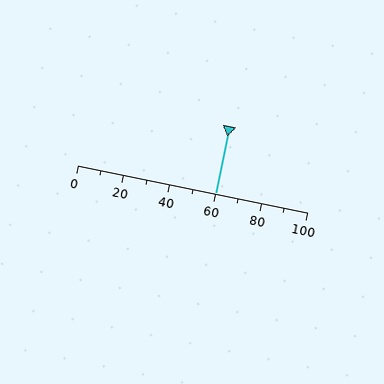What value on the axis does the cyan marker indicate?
The marker indicates approximately 60.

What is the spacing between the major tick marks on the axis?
The major ticks are spaced 20 apart.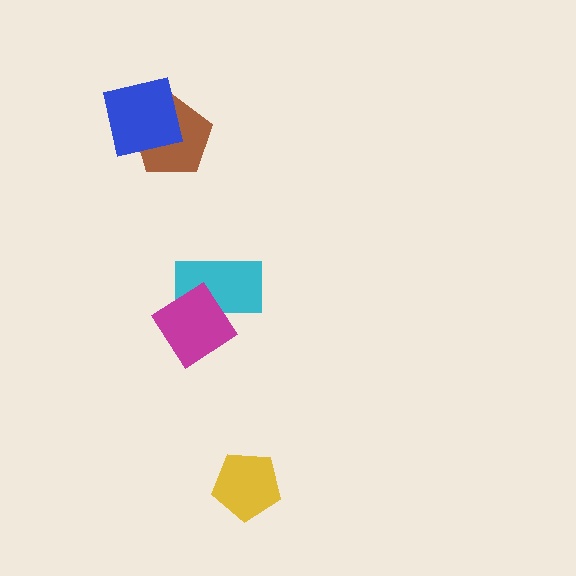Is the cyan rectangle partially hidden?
Yes, it is partially covered by another shape.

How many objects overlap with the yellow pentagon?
0 objects overlap with the yellow pentagon.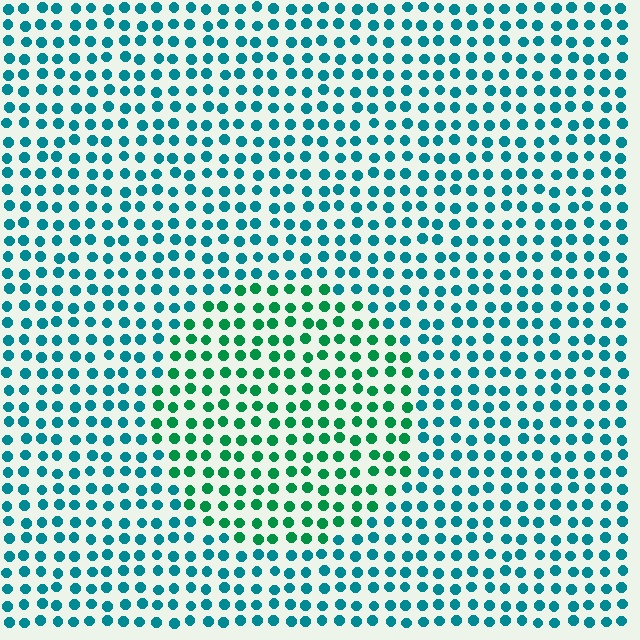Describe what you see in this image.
The image is filled with small teal elements in a uniform arrangement. A circle-shaped region is visible where the elements are tinted to a slightly different hue, forming a subtle color boundary.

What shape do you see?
I see a circle.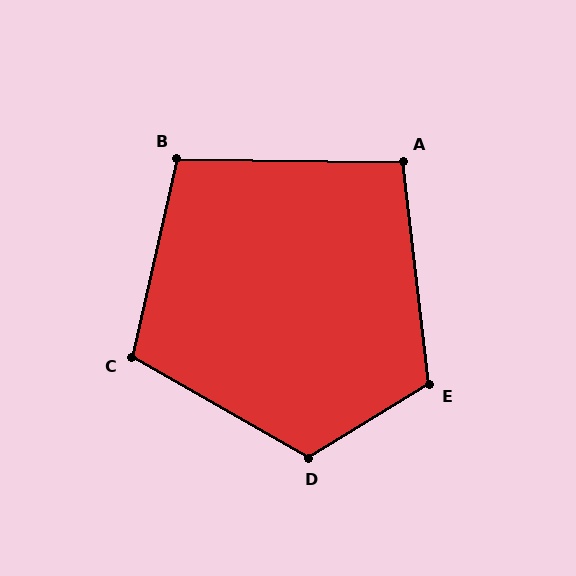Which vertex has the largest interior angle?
D, at approximately 119 degrees.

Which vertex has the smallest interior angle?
A, at approximately 98 degrees.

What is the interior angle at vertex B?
Approximately 102 degrees (obtuse).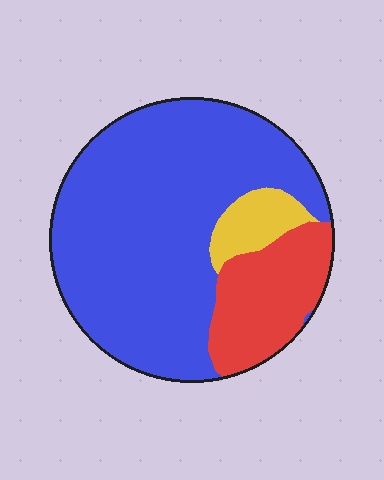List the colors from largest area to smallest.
From largest to smallest: blue, red, yellow.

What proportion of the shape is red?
Red takes up about one fifth (1/5) of the shape.